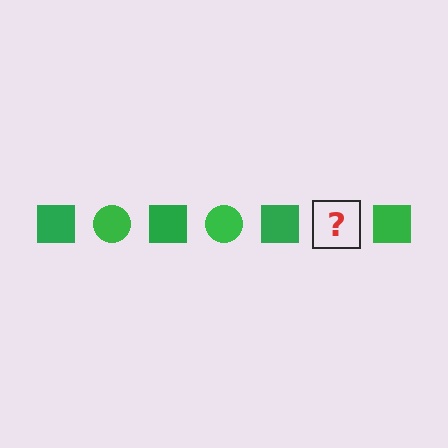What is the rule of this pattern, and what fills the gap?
The rule is that the pattern cycles through square, circle shapes in green. The gap should be filled with a green circle.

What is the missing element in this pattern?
The missing element is a green circle.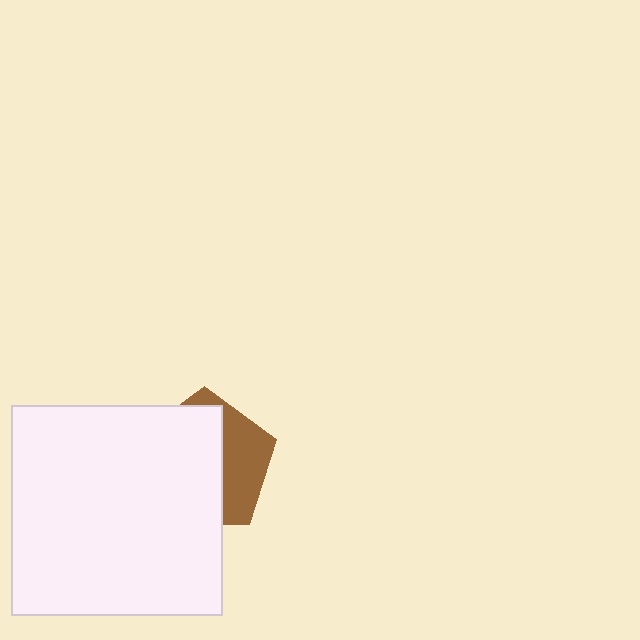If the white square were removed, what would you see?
You would see the complete brown pentagon.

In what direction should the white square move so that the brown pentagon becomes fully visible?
The white square should move left. That is the shortest direction to clear the overlap and leave the brown pentagon fully visible.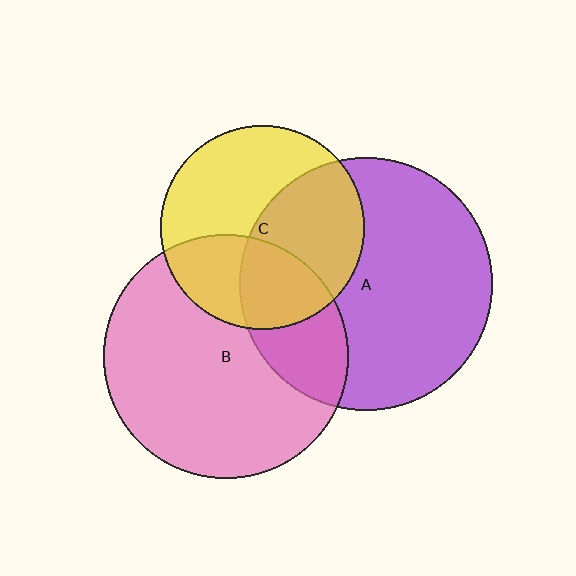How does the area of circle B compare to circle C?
Approximately 1.4 times.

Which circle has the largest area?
Circle A (purple).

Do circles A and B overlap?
Yes.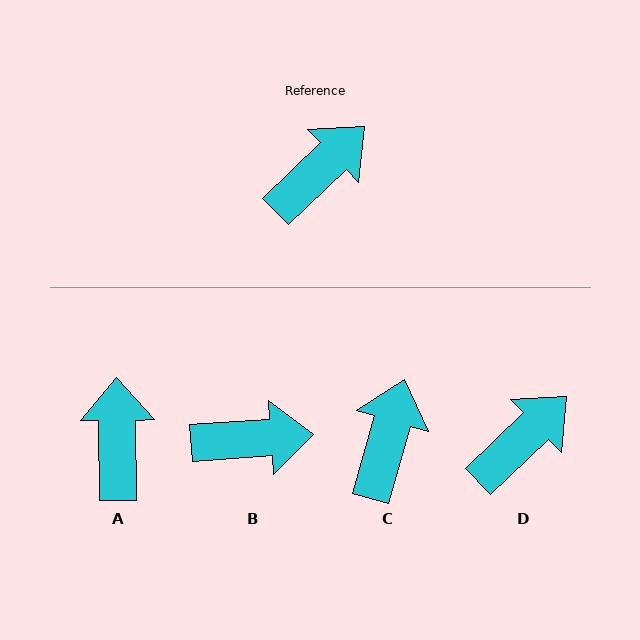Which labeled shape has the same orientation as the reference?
D.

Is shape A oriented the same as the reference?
No, it is off by about 47 degrees.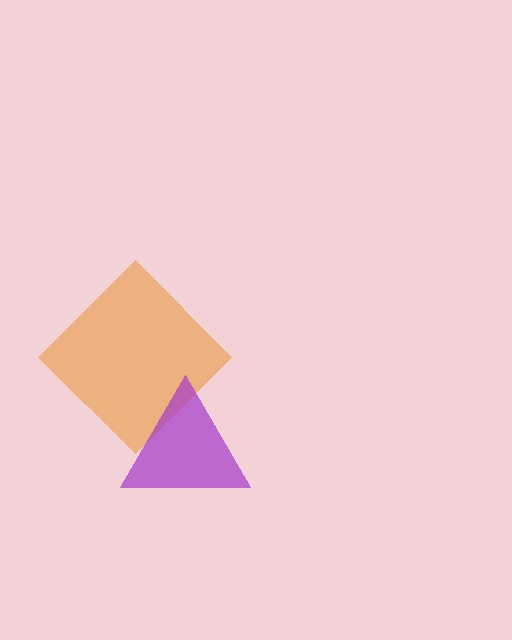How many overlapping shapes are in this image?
There are 2 overlapping shapes in the image.